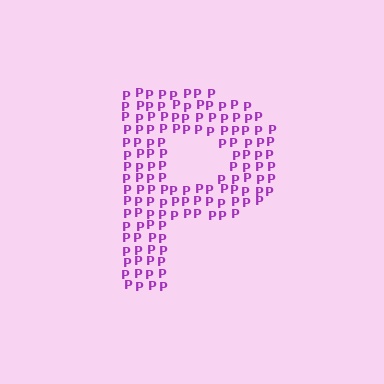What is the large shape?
The large shape is the letter P.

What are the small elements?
The small elements are letter P's.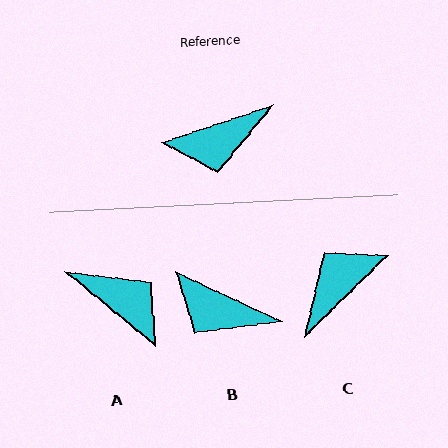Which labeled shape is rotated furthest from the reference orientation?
C, about 154 degrees away.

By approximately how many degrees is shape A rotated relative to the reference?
Approximately 123 degrees counter-clockwise.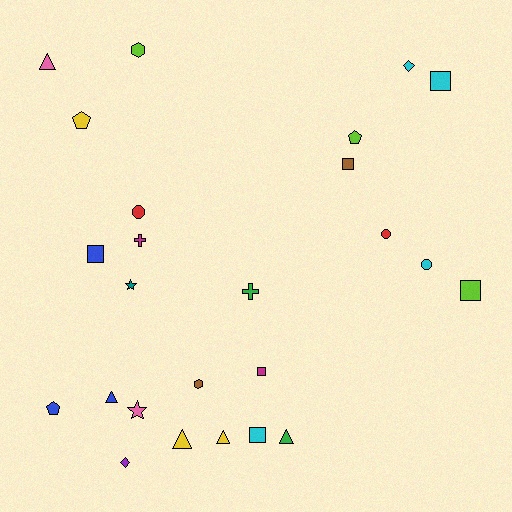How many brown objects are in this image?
There are 2 brown objects.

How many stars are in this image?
There are 2 stars.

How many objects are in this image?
There are 25 objects.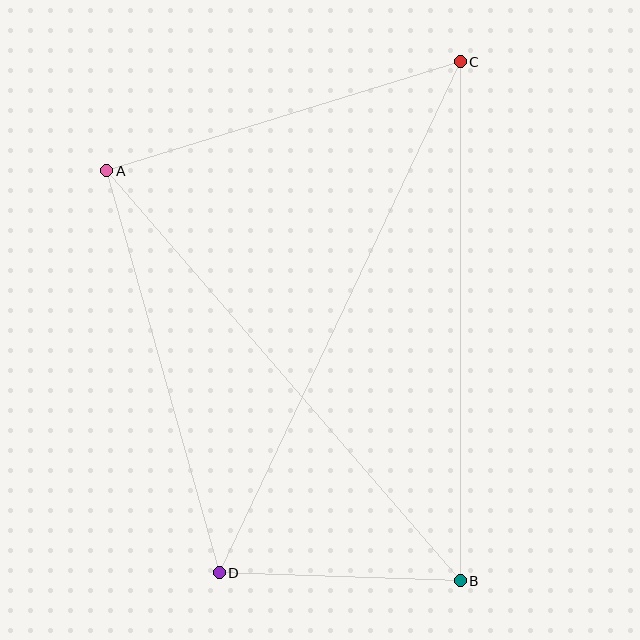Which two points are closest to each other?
Points B and D are closest to each other.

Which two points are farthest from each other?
Points C and D are farthest from each other.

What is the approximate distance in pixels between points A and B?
The distance between A and B is approximately 541 pixels.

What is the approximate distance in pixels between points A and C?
The distance between A and C is approximately 370 pixels.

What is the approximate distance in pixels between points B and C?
The distance between B and C is approximately 519 pixels.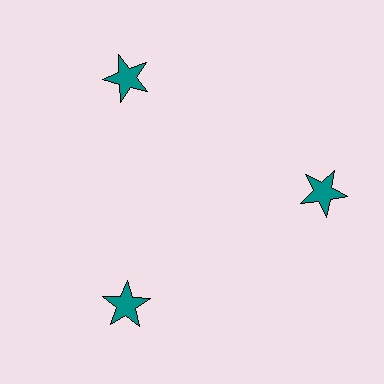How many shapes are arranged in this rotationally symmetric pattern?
There are 3 shapes, arranged in 3 groups of 1.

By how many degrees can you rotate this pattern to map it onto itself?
The pattern maps onto itself every 120 degrees of rotation.